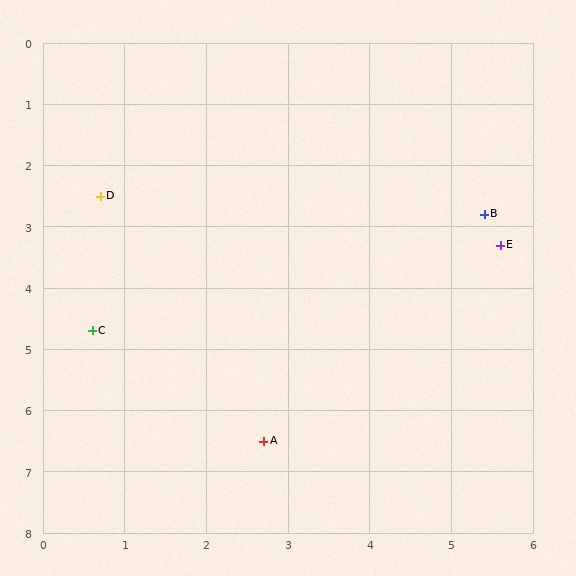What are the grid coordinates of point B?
Point B is at approximately (5.4, 2.8).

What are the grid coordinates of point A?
Point A is at approximately (2.7, 6.5).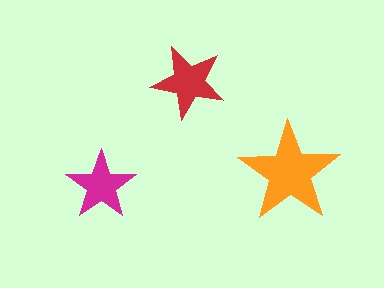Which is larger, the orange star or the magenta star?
The orange one.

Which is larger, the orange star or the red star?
The orange one.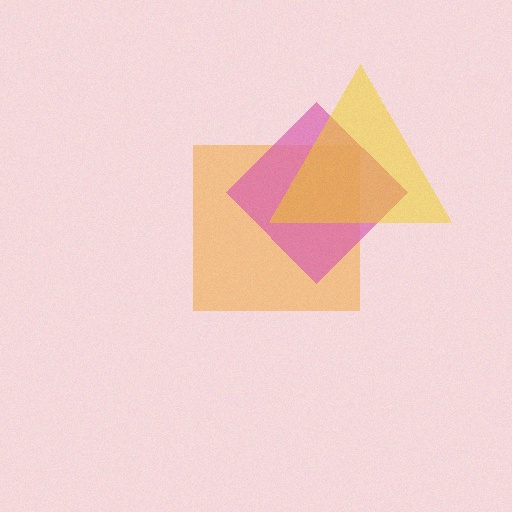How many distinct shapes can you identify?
There are 3 distinct shapes: an orange square, a pink diamond, a yellow triangle.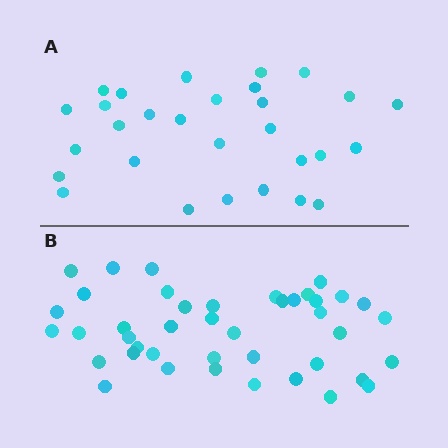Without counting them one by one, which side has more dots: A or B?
Region B (the bottom region) has more dots.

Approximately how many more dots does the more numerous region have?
Region B has approximately 15 more dots than region A.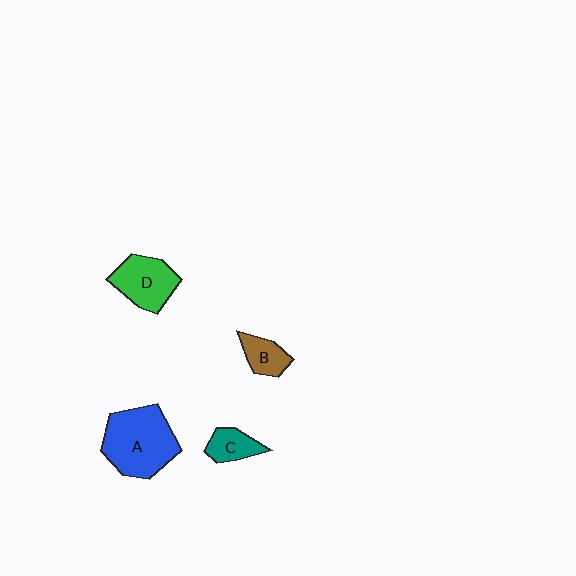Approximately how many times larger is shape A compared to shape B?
Approximately 2.9 times.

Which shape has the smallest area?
Shape B (brown).